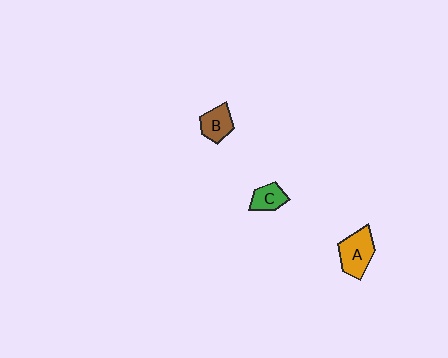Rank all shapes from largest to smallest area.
From largest to smallest: A (orange), B (brown), C (green).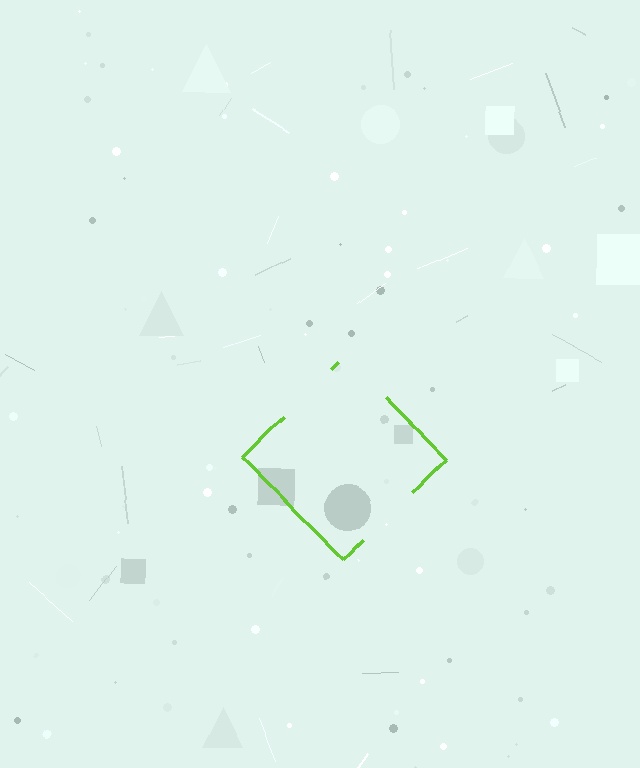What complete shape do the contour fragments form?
The contour fragments form a diamond.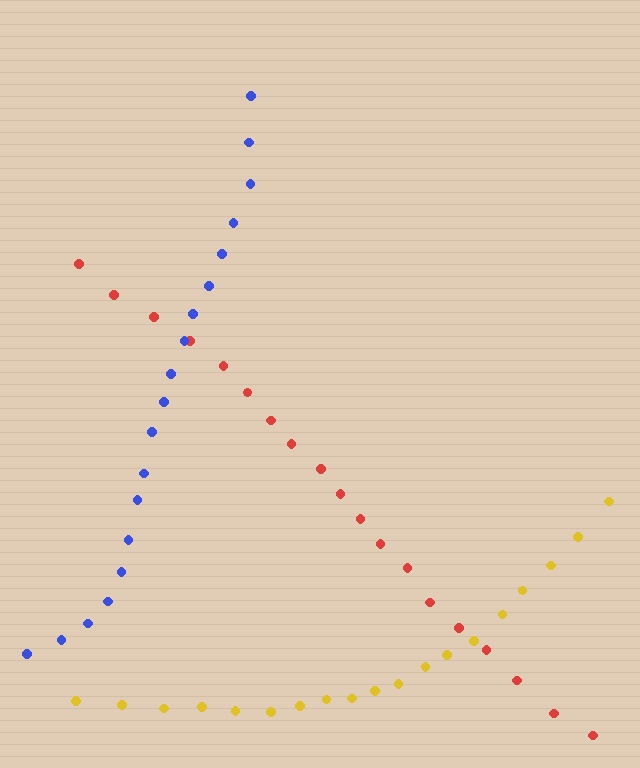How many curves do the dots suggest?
There are 3 distinct paths.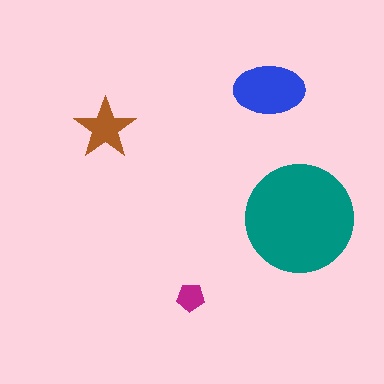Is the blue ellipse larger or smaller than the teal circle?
Smaller.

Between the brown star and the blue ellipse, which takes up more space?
The blue ellipse.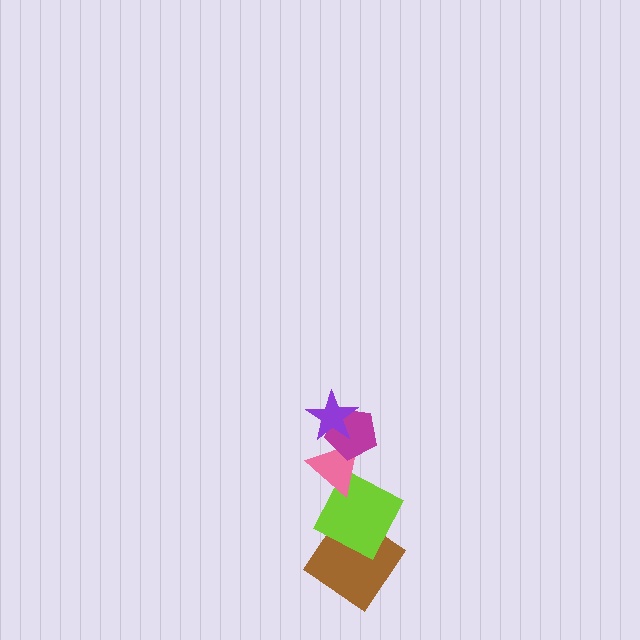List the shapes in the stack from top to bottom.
From top to bottom: the purple star, the magenta pentagon, the pink triangle, the lime square, the brown diamond.